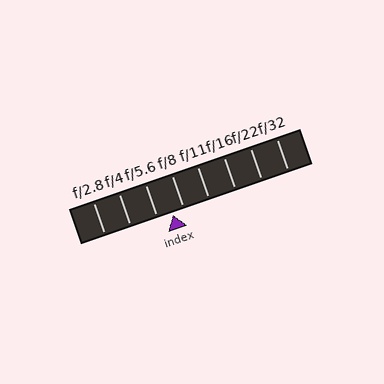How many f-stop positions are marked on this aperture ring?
There are 8 f-stop positions marked.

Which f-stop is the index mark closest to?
The index mark is closest to f/8.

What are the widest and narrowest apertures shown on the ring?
The widest aperture shown is f/2.8 and the narrowest is f/32.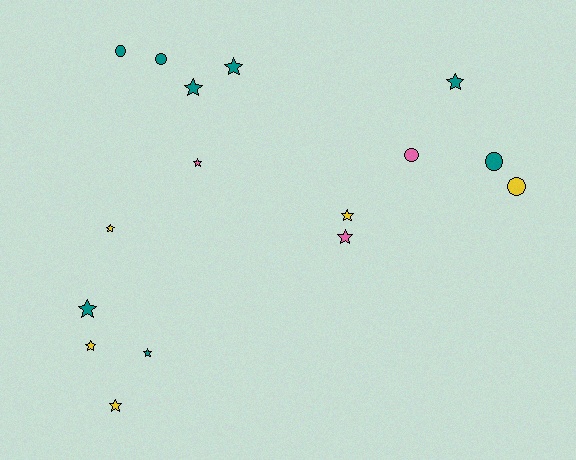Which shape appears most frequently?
Star, with 11 objects.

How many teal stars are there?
There are 5 teal stars.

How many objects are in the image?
There are 16 objects.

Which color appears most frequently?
Teal, with 8 objects.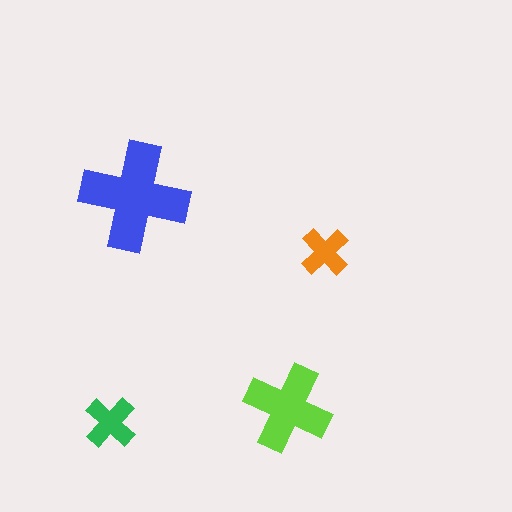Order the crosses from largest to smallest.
the blue one, the lime one, the green one, the orange one.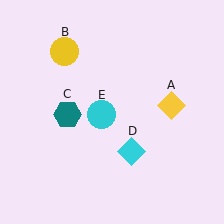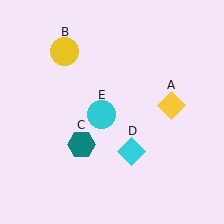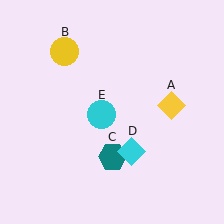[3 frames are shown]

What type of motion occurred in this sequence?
The teal hexagon (object C) rotated counterclockwise around the center of the scene.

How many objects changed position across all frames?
1 object changed position: teal hexagon (object C).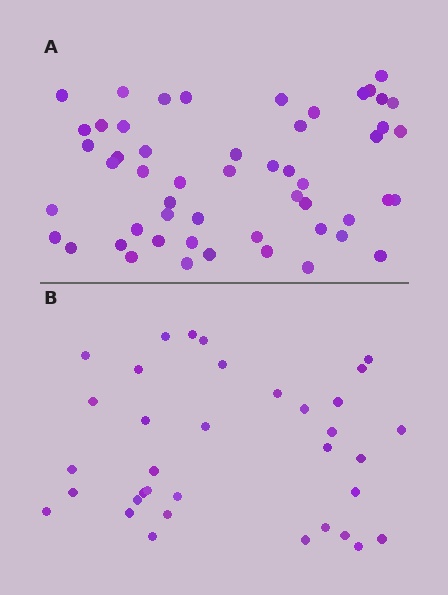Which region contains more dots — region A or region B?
Region A (the top region) has more dots.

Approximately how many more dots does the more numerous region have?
Region A has approximately 20 more dots than region B.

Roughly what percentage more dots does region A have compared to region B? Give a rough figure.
About 50% more.